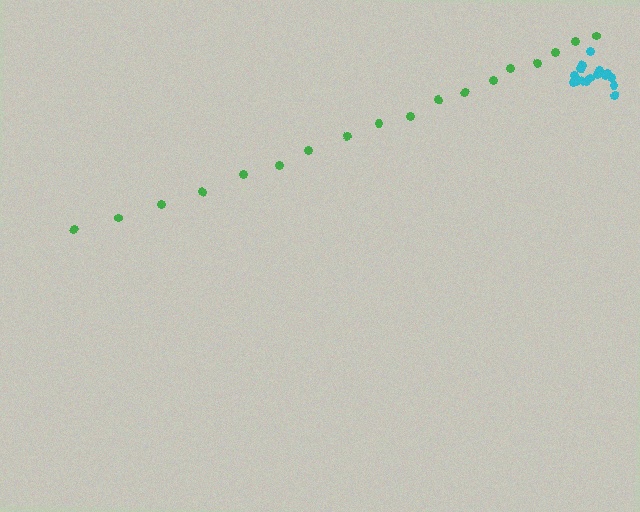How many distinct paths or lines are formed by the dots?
There are 2 distinct paths.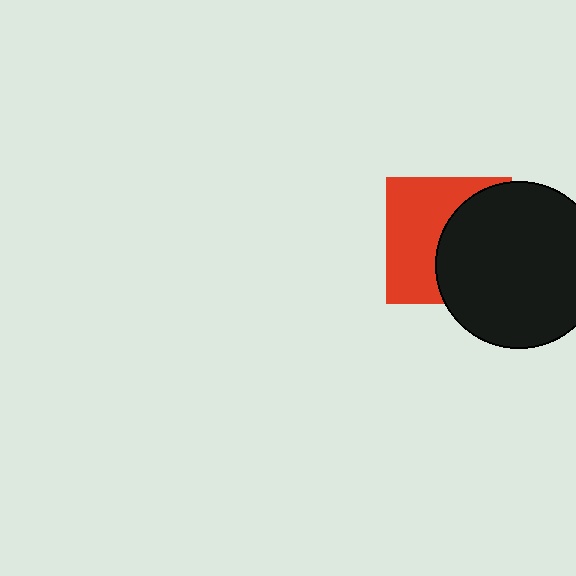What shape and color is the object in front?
The object in front is a black circle.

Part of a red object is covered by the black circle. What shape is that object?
It is a square.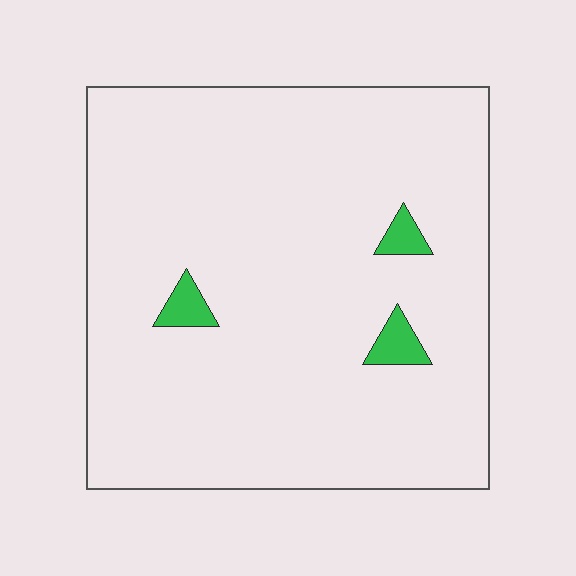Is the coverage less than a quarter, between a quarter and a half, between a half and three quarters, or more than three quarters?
Less than a quarter.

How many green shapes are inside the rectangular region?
3.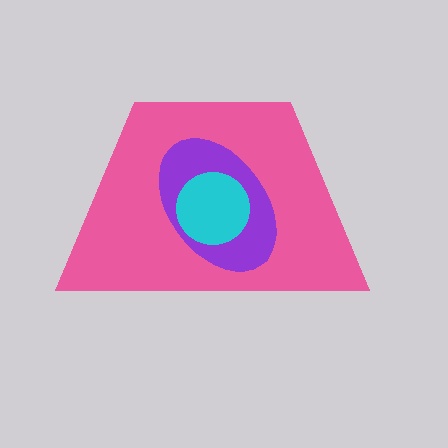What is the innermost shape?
The cyan circle.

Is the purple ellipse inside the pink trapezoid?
Yes.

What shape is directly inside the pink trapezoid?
The purple ellipse.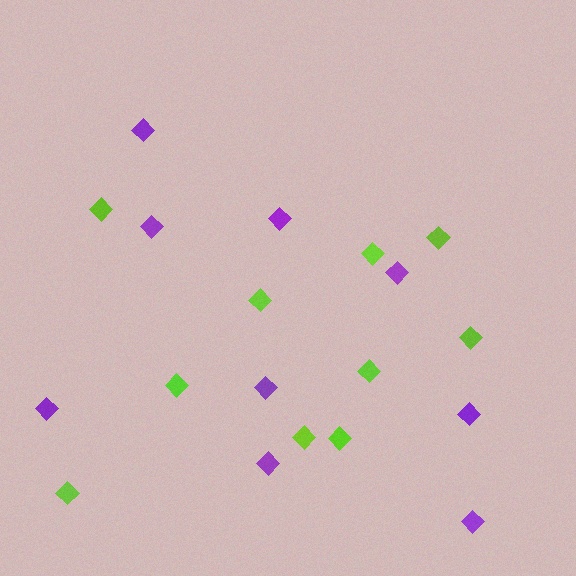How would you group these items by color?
There are 2 groups: one group of purple diamonds (9) and one group of lime diamonds (10).